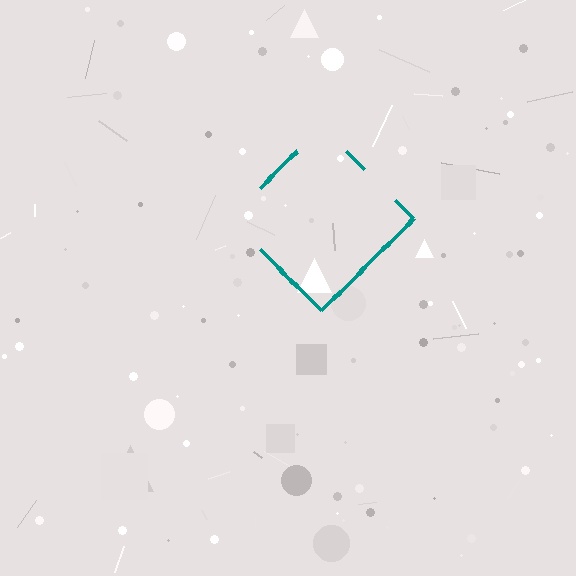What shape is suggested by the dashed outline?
The dashed outline suggests a diamond.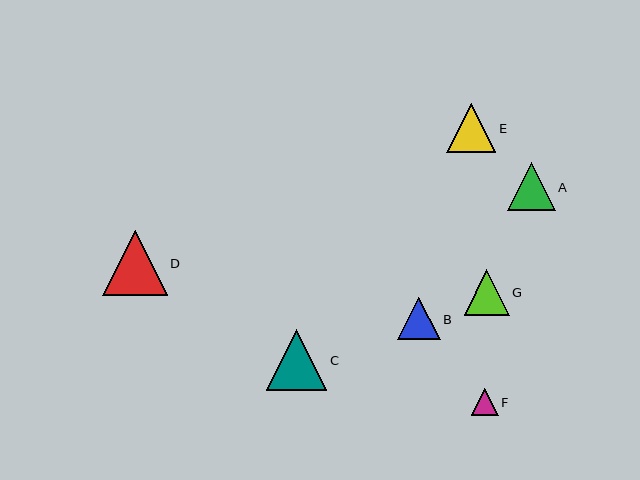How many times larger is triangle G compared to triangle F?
Triangle G is approximately 1.7 times the size of triangle F.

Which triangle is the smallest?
Triangle F is the smallest with a size of approximately 27 pixels.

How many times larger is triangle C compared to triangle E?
Triangle C is approximately 1.2 times the size of triangle E.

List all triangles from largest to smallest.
From largest to smallest: D, C, E, A, G, B, F.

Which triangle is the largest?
Triangle D is the largest with a size of approximately 65 pixels.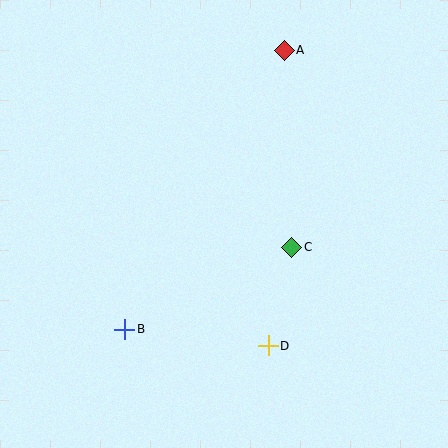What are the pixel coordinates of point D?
Point D is at (268, 346).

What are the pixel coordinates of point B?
Point B is at (125, 329).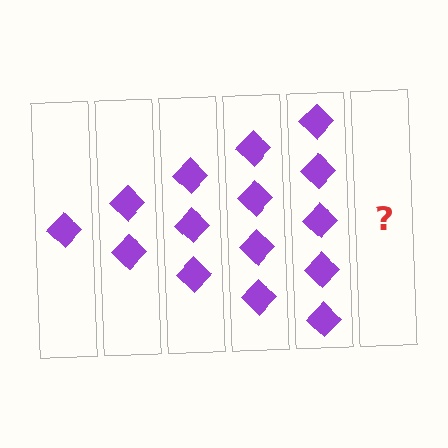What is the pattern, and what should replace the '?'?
The pattern is that each step adds one more diamond. The '?' should be 6 diamonds.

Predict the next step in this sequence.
The next step is 6 diamonds.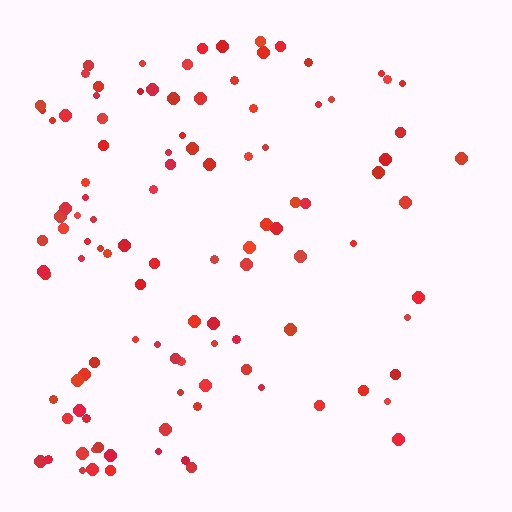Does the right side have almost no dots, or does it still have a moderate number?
Still a moderate number, just noticeably fewer than the left.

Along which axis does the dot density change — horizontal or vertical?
Horizontal.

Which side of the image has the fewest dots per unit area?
The right.